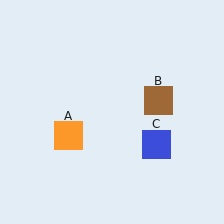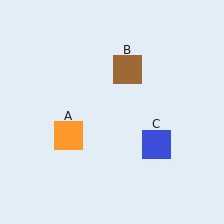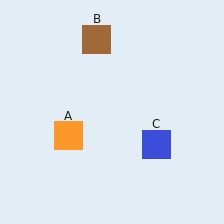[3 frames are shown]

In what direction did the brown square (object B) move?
The brown square (object B) moved up and to the left.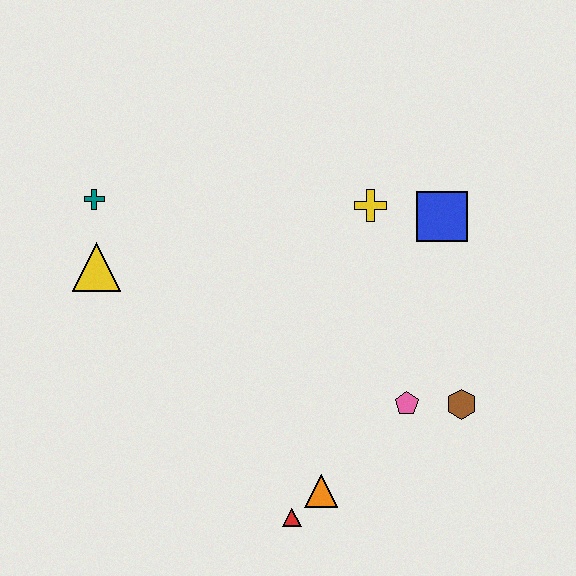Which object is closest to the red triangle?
The orange triangle is closest to the red triangle.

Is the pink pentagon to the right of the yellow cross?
Yes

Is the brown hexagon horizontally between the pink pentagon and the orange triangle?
No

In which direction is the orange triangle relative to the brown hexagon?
The orange triangle is to the left of the brown hexagon.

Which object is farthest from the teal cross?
The brown hexagon is farthest from the teal cross.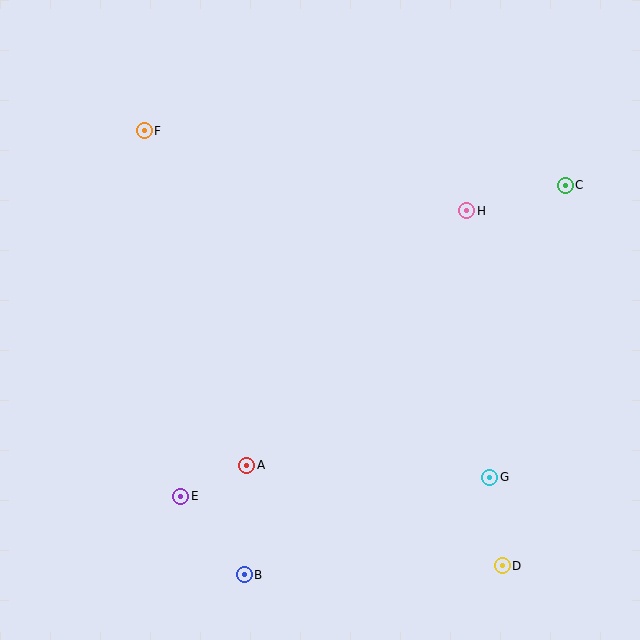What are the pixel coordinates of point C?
Point C is at (565, 185).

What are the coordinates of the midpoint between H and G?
The midpoint between H and G is at (478, 344).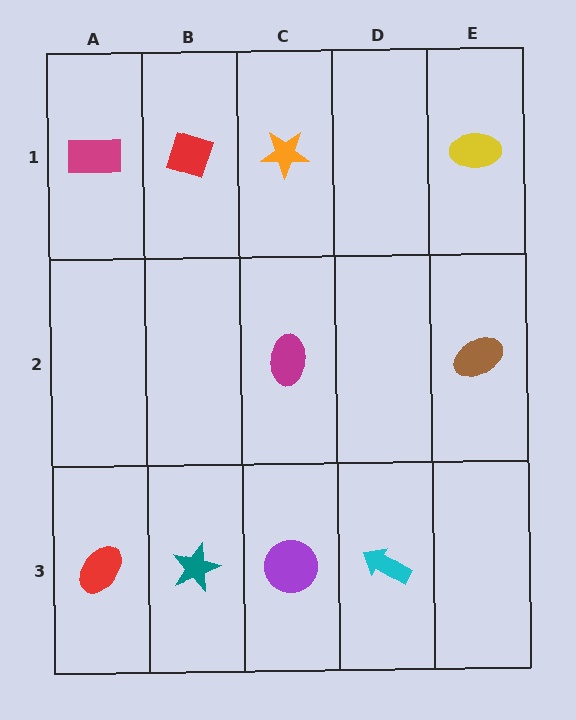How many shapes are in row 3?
4 shapes.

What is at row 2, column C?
A magenta ellipse.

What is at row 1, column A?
A magenta rectangle.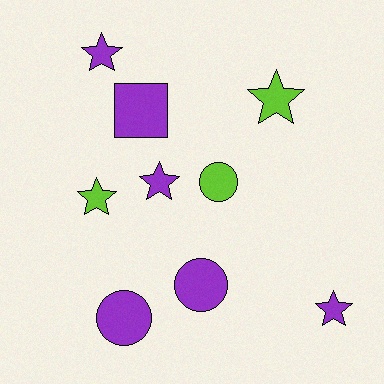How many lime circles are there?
There is 1 lime circle.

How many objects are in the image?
There are 9 objects.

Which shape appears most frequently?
Star, with 5 objects.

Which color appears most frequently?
Purple, with 6 objects.